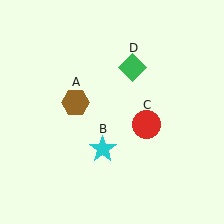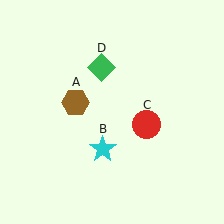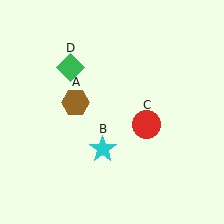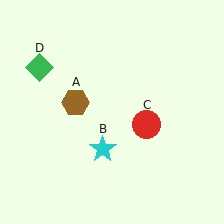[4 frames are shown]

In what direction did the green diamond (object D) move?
The green diamond (object D) moved left.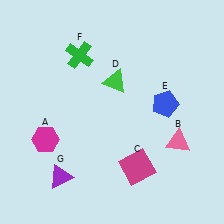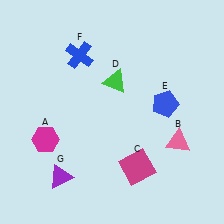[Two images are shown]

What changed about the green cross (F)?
In Image 1, F is green. In Image 2, it changed to blue.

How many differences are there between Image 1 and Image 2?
There is 1 difference between the two images.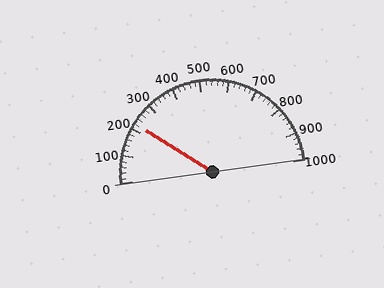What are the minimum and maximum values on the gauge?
The gauge ranges from 0 to 1000.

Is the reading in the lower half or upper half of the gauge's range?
The reading is in the lower half of the range (0 to 1000).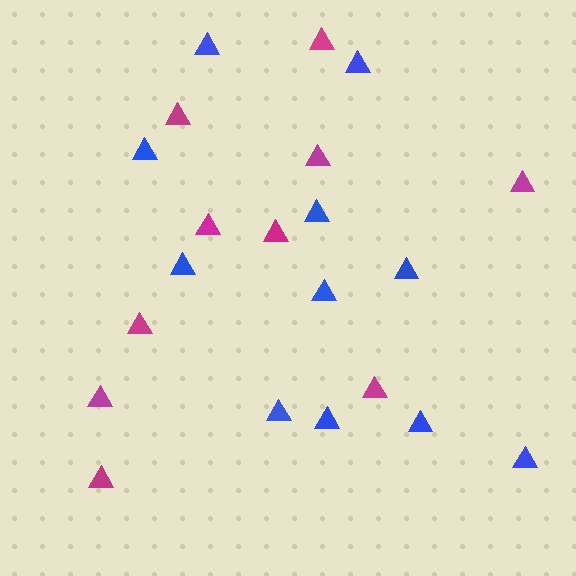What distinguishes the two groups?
There are 2 groups: one group of blue triangles (11) and one group of magenta triangles (10).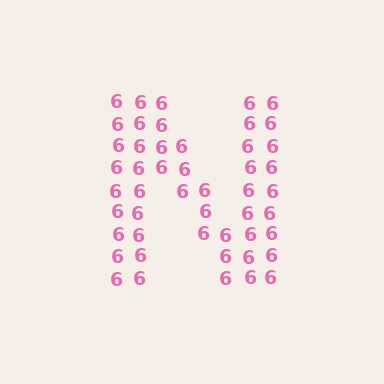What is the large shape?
The large shape is the letter N.